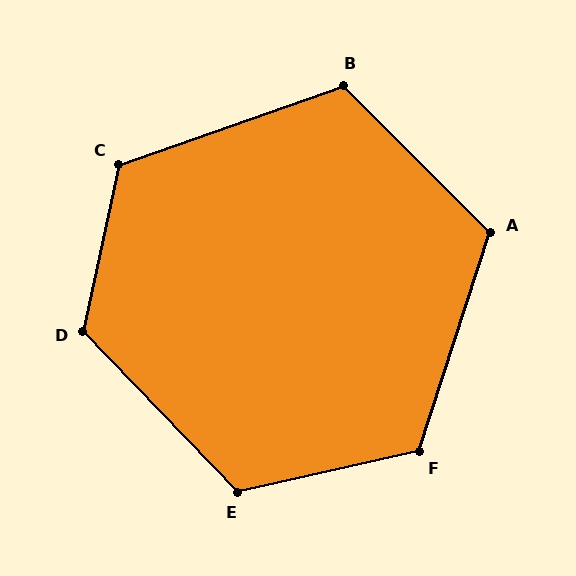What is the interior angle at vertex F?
Approximately 120 degrees (obtuse).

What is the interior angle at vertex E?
Approximately 121 degrees (obtuse).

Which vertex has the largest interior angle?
D, at approximately 124 degrees.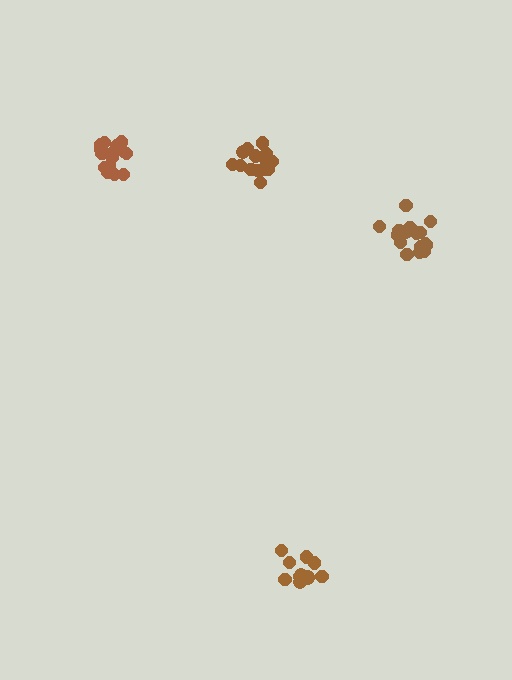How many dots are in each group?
Group 1: 13 dots, Group 2: 14 dots, Group 3: 16 dots, Group 4: 18 dots (61 total).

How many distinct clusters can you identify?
There are 4 distinct clusters.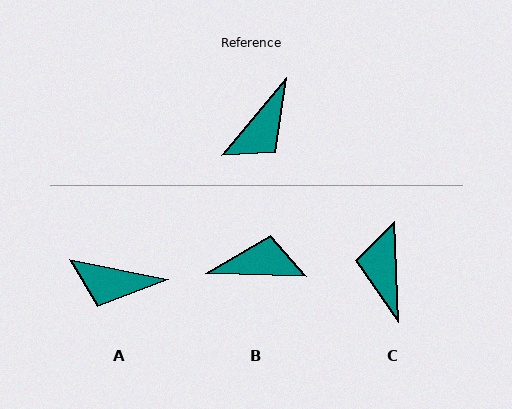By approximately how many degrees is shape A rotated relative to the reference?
Approximately 62 degrees clockwise.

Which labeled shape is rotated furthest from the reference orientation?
C, about 137 degrees away.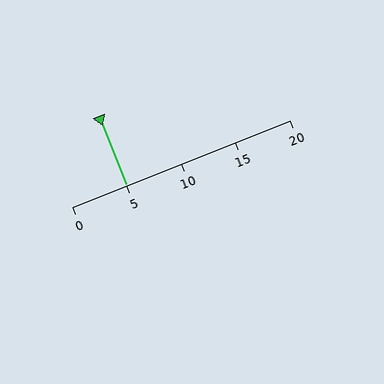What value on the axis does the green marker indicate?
The marker indicates approximately 5.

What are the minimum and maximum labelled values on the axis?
The axis runs from 0 to 20.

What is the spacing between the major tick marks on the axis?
The major ticks are spaced 5 apart.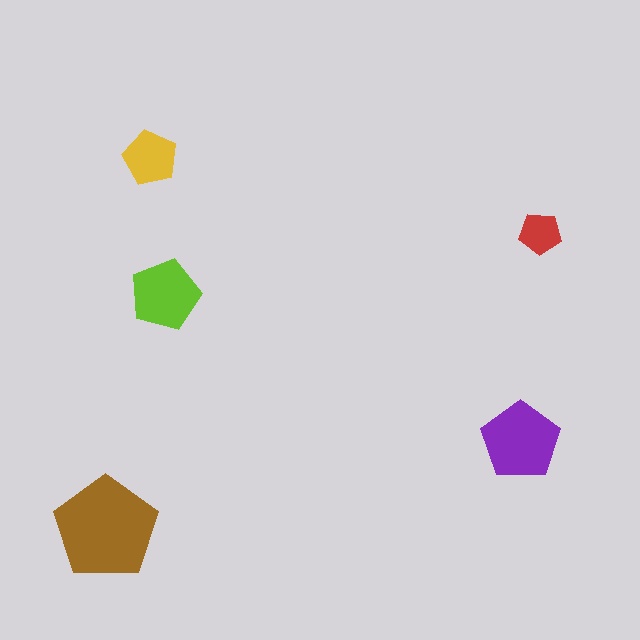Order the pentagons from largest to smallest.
the brown one, the purple one, the lime one, the yellow one, the red one.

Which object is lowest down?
The brown pentagon is bottommost.